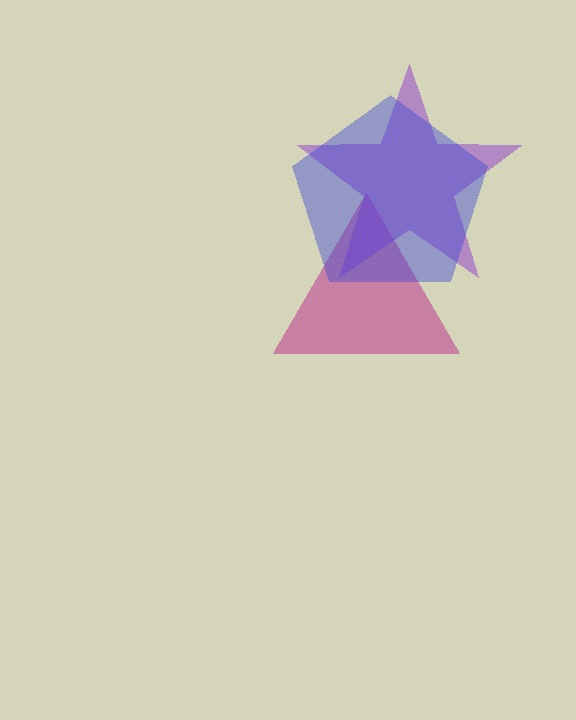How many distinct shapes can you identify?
There are 3 distinct shapes: a magenta triangle, a purple star, a blue pentagon.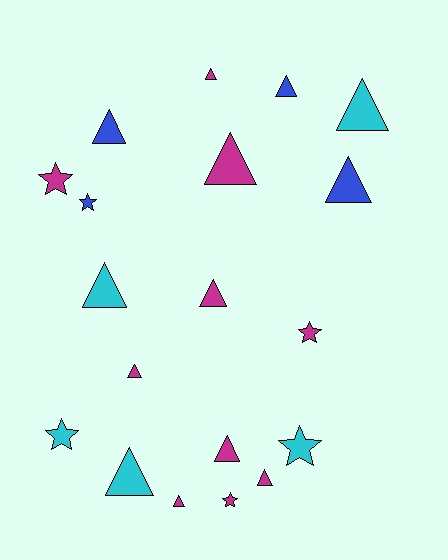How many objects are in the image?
There are 19 objects.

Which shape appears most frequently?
Triangle, with 13 objects.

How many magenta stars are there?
There are 3 magenta stars.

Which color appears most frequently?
Magenta, with 10 objects.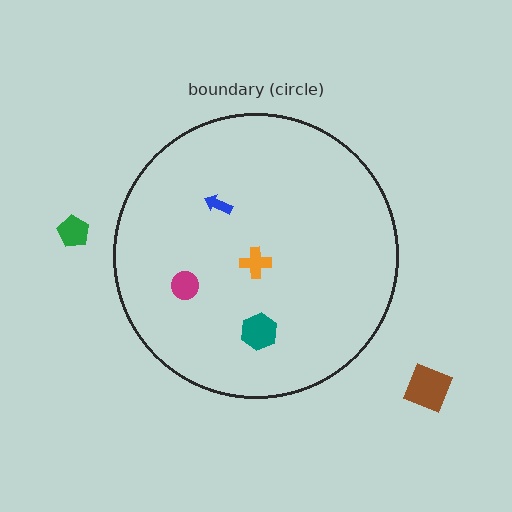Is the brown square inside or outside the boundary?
Outside.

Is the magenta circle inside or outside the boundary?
Inside.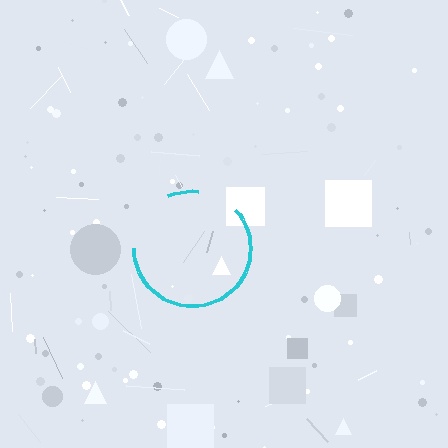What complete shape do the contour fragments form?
The contour fragments form a circle.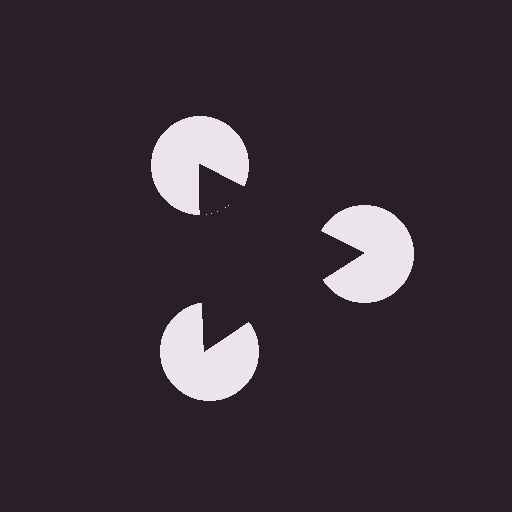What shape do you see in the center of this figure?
An illusory triangle — its edges are inferred from the aligned wedge cuts in the pac-man discs, not physically drawn.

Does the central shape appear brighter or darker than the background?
It typically appears slightly darker than the background, even though no actual brightness change is drawn.